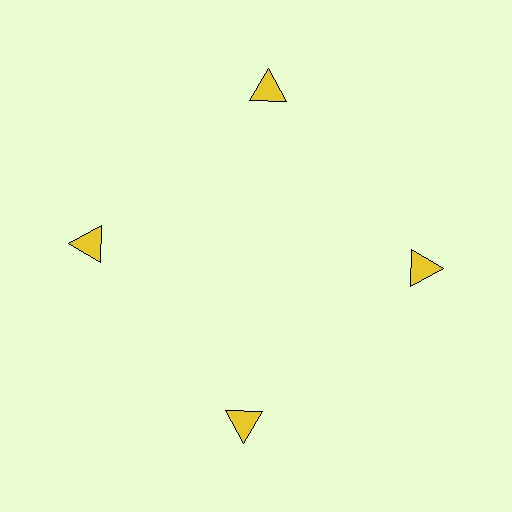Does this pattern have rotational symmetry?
Yes, this pattern has 4-fold rotational symmetry. It looks the same after rotating 90 degrees around the center.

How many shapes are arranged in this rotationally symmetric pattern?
There are 4 shapes, arranged in 4 groups of 1.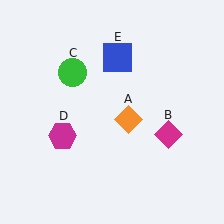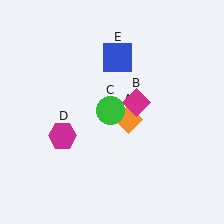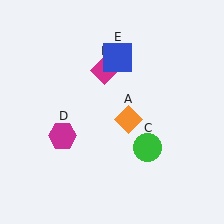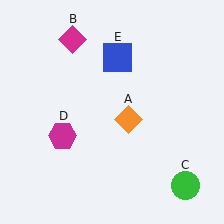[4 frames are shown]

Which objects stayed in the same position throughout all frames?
Orange diamond (object A) and magenta hexagon (object D) and blue square (object E) remained stationary.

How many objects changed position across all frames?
2 objects changed position: magenta diamond (object B), green circle (object C).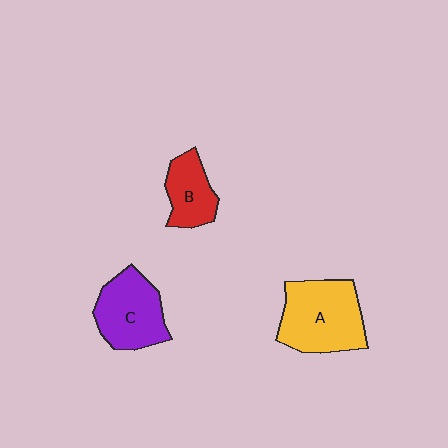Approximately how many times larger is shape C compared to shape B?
Approximately 1.5 times.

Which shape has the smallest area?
Shape B (red).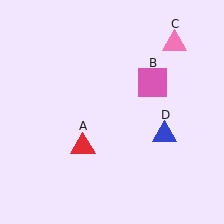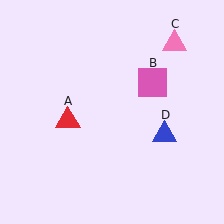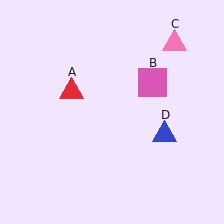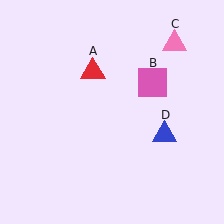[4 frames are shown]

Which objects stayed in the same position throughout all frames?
Pink square (object B) and pink triangle (object C) and blue triangle (object D) remained stationary.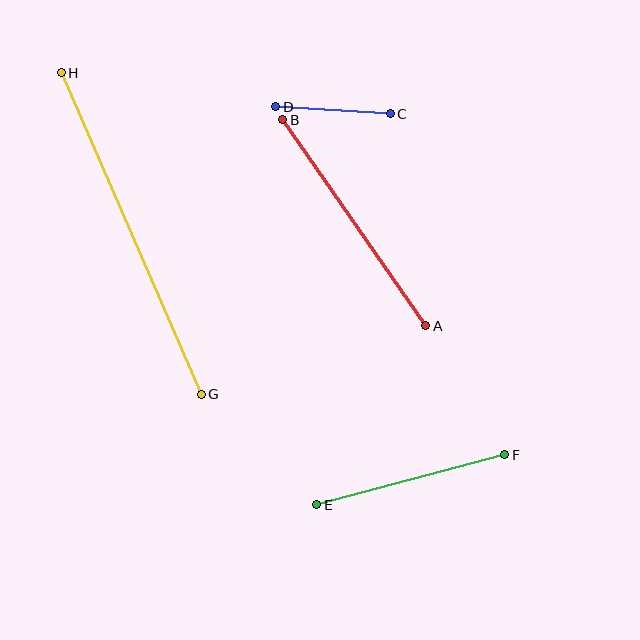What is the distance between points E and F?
The distance is approximately 195 pixels.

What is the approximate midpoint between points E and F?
The midpoint is at approximately (411, 480) pixels.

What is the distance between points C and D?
The distance is approximately 115 pixels.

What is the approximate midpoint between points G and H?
The midpoint is at approximately (131, 233) pixels.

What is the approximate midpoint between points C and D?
The midpoint is at approximately (333, 110) pixels.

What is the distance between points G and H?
The distance is approximately 351 pixels.